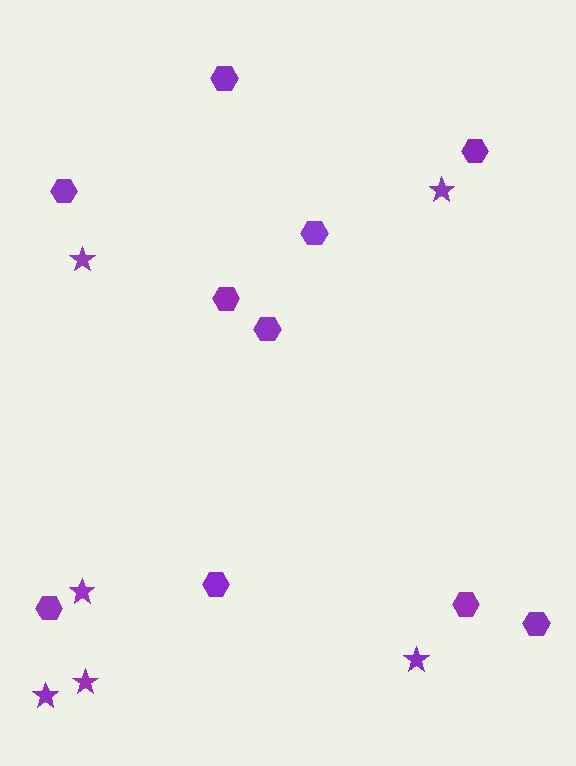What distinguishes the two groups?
There are 2 groups: one group of stars (6) and one group of hexagons (10).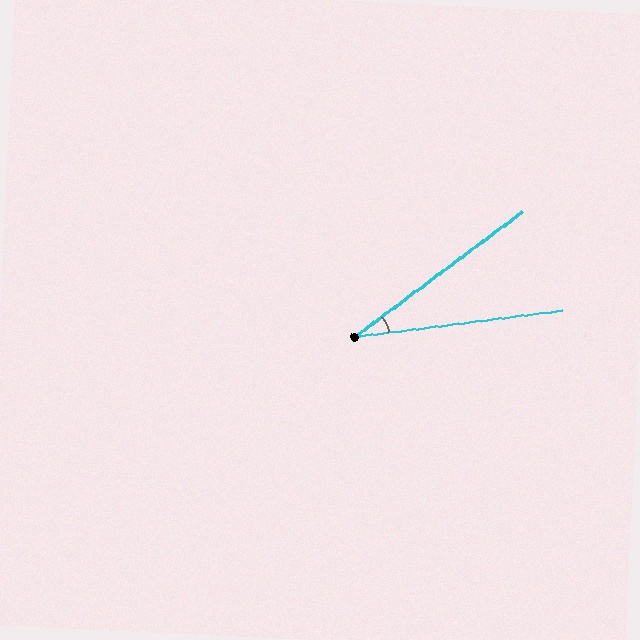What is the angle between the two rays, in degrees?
Approximately 30 degrees.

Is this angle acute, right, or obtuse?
It is acute.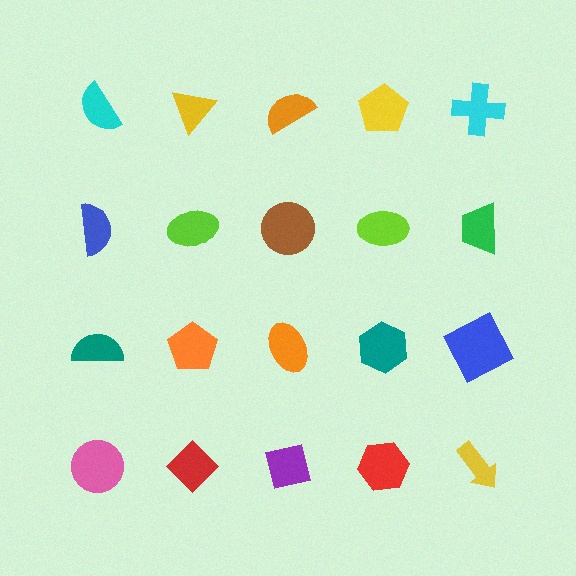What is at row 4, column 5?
A yellow arrow.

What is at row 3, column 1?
A teal semicircle.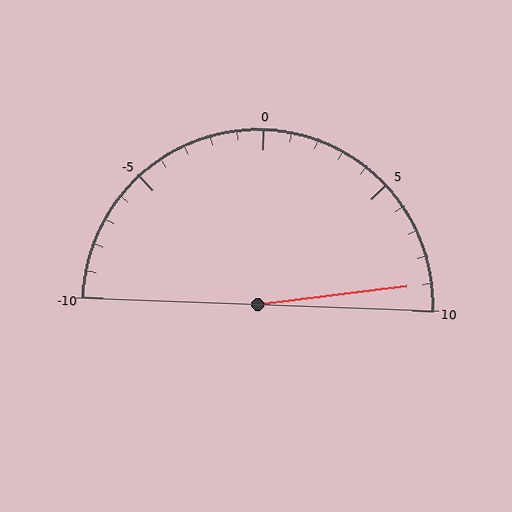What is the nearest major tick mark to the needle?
The nearest major tick mark is 10.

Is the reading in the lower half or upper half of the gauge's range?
The reading is in the upper half of the range (-10 to 10).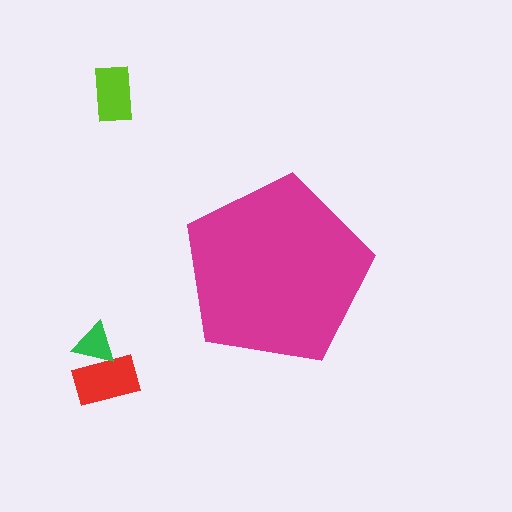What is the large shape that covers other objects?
A magenta pentagon.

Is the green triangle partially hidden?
No, the green triangle is fully visible.